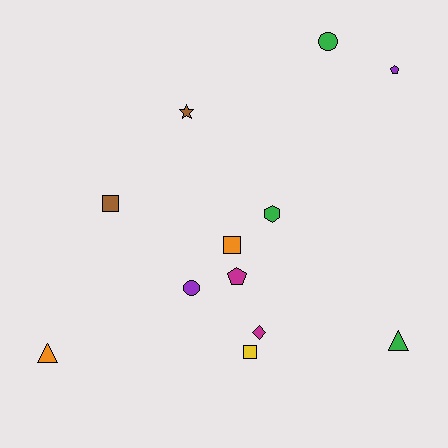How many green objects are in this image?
There are 3 green objects.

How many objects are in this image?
There are 12 objects.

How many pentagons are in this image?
There are 2 pentagons.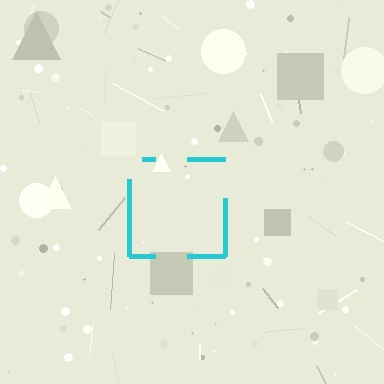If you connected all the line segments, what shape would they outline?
They would outline a square.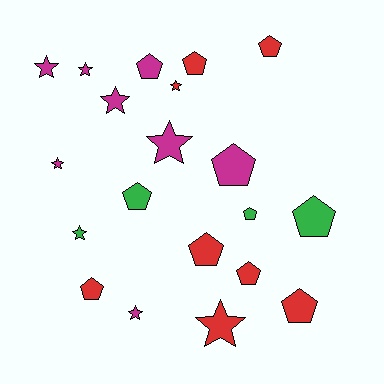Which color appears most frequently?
Red, with 8 objects.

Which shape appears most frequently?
Pentagon, with 11 objects.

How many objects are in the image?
There are 20 objects.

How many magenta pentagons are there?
There are 2 magenta pentagons.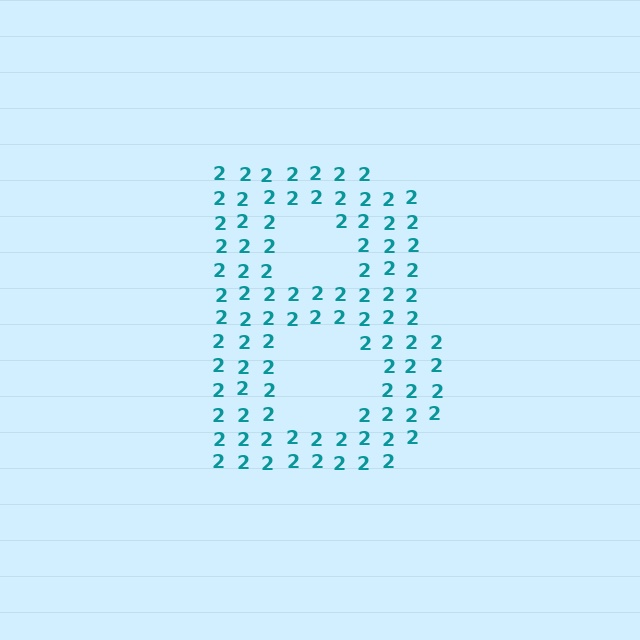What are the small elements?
The small elements are digit 2's.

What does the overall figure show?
The overall figure shows the letter B.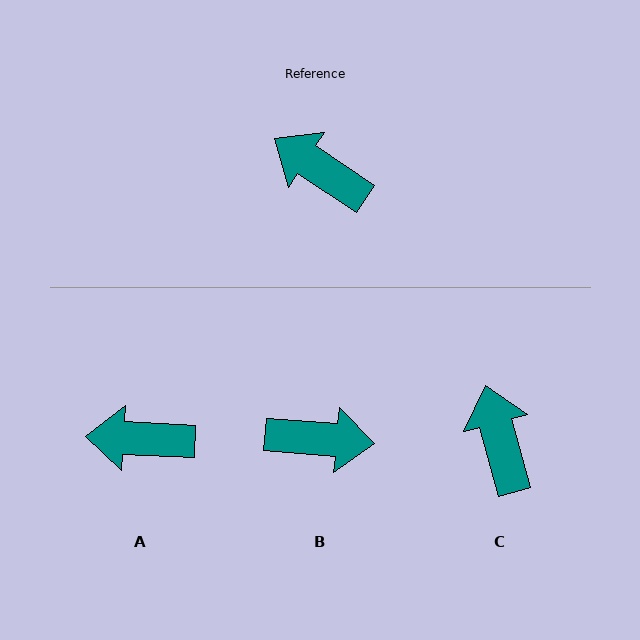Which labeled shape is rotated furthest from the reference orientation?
B, about 151 degrees away.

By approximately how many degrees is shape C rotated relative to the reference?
Approximately 42 degrees clockwise.